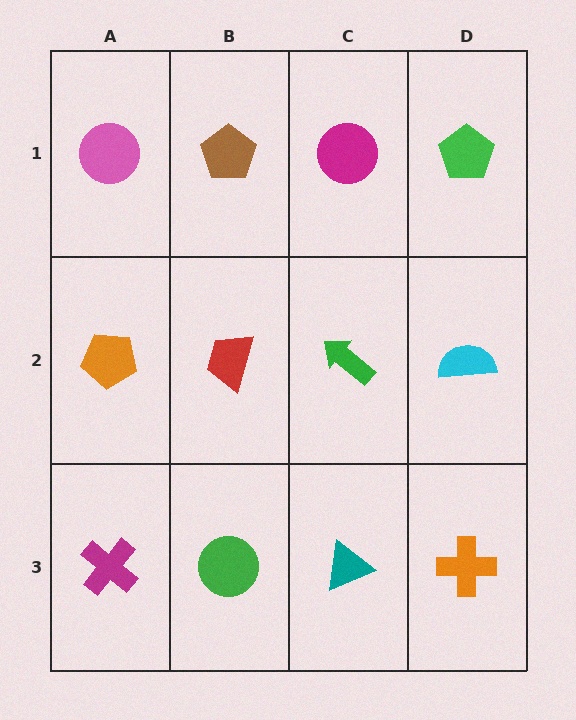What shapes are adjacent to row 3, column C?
A green arrow (row 2, column C), a green circle (row 3, column B), an orange cross (row 3, column D).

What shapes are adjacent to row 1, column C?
A green arrow (row 2, column C), a brown pentagon (row 1, column B), a green pentagon (row 1, column D).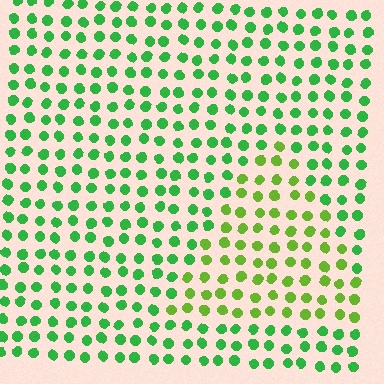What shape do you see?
I see a triangle.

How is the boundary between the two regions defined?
The boundary is defined purely by a slight shift in hue (about 34 degrees). Spacing, size, and orientation are identical on both sides.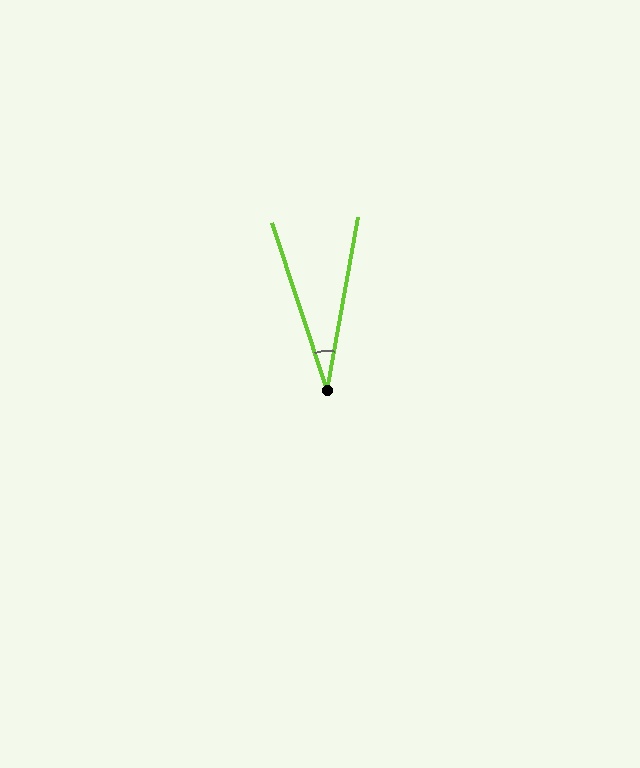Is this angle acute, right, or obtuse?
It is acute.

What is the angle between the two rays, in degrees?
Approximately 28 degrees.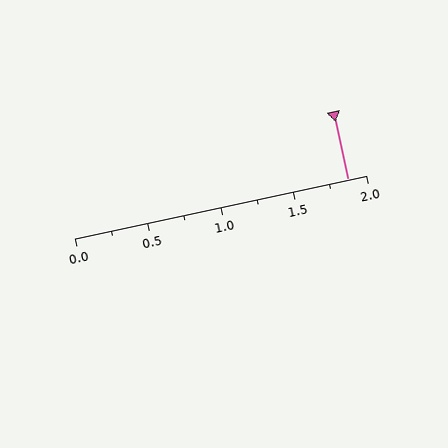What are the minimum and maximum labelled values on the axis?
The axis runs from 0.0 to 2.0.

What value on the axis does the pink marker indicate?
The marker indicates approximately 1.88.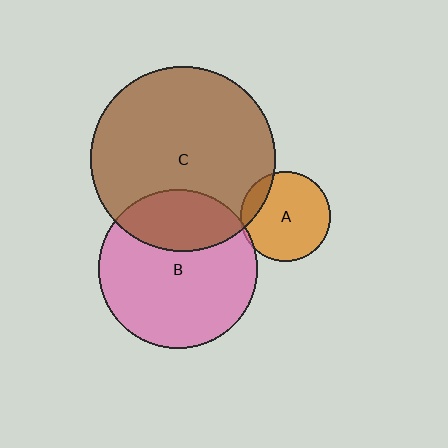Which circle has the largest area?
Circle C (brown).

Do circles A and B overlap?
Yes.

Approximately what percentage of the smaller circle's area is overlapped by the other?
Approximately 5%.